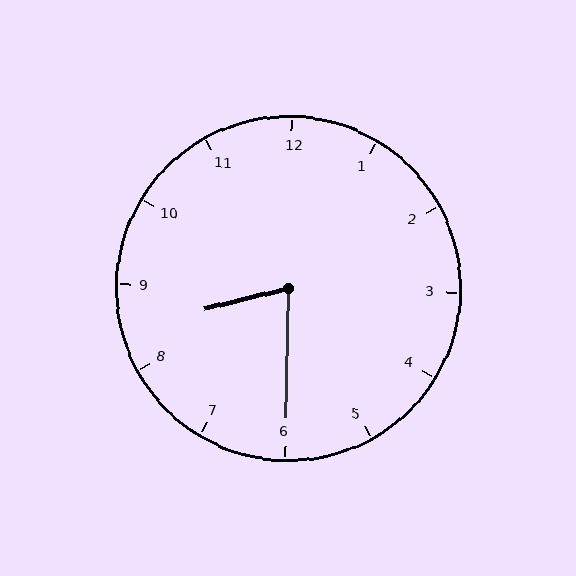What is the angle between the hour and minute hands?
Approximately 75 degrees.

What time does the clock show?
8:30.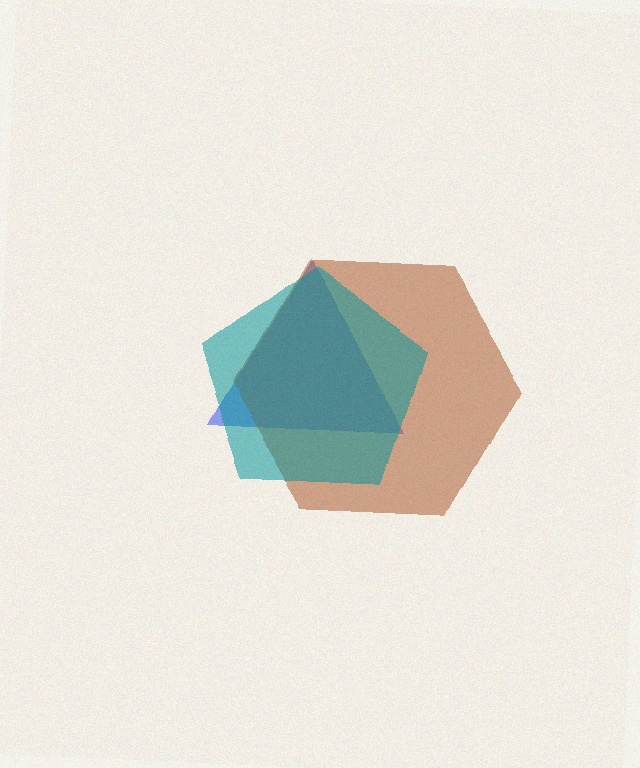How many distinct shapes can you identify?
There are 3 distinct shapes: a blue triangle, a brown hexagon, a teal pentagon.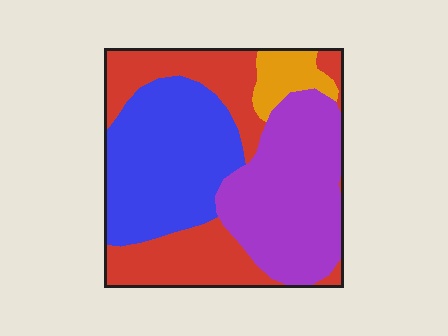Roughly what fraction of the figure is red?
Red covers about 30% of the figure.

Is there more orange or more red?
Red.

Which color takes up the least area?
Orange, at roughly 5%.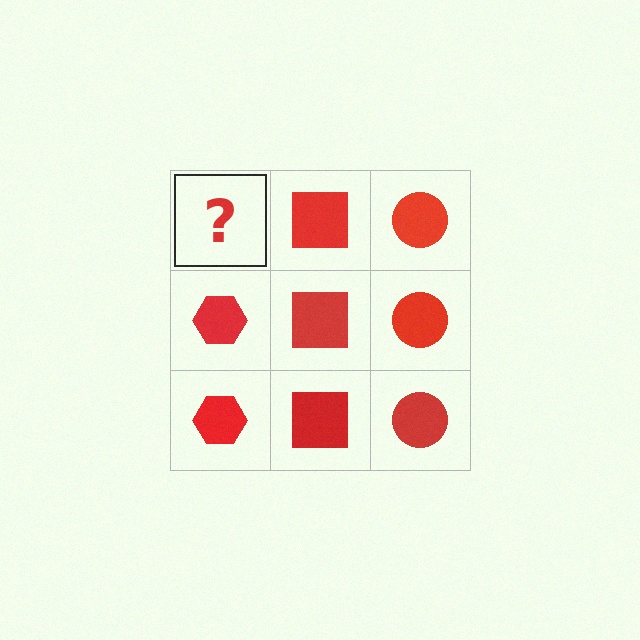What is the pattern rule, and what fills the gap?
The rule is that each column has a consistent shape. The gap should be filled with a red hexagon.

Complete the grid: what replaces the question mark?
The question mark should be replaced with a red hexagon.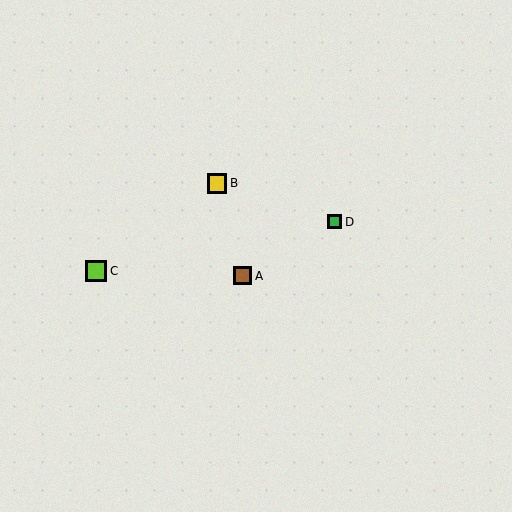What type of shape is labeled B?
Shape B is a yellow square.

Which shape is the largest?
The lime square (labeled C) is the largest.